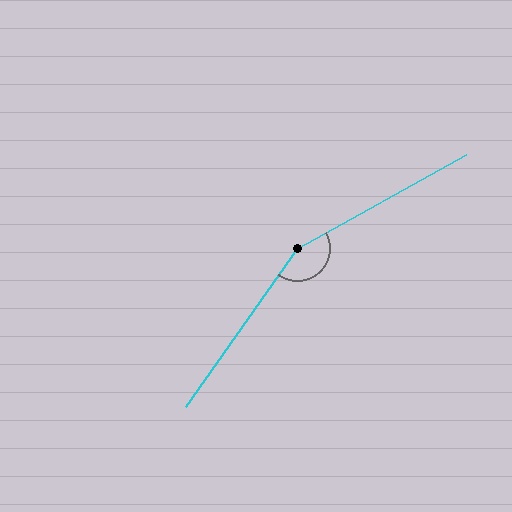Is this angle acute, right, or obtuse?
It is obtuse.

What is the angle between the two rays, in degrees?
Approximately 154 degrees.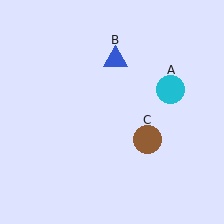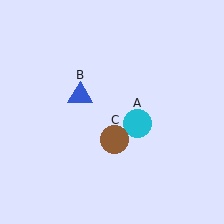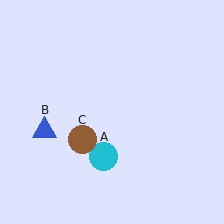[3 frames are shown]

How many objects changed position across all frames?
3 objects changed position: cyan circle (object A), blue triangle (object B), brown circle (object C).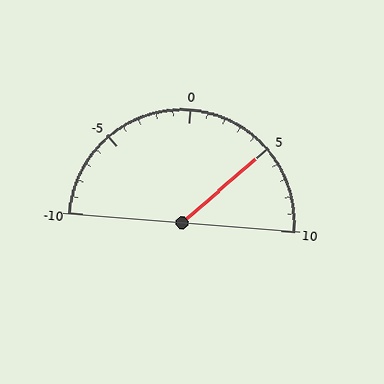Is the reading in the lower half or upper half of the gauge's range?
The reading is in the upper half of the range (-10 to 10).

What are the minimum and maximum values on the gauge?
The gauge ranges from -10 to 10.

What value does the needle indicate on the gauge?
The needle indicates approximately 5.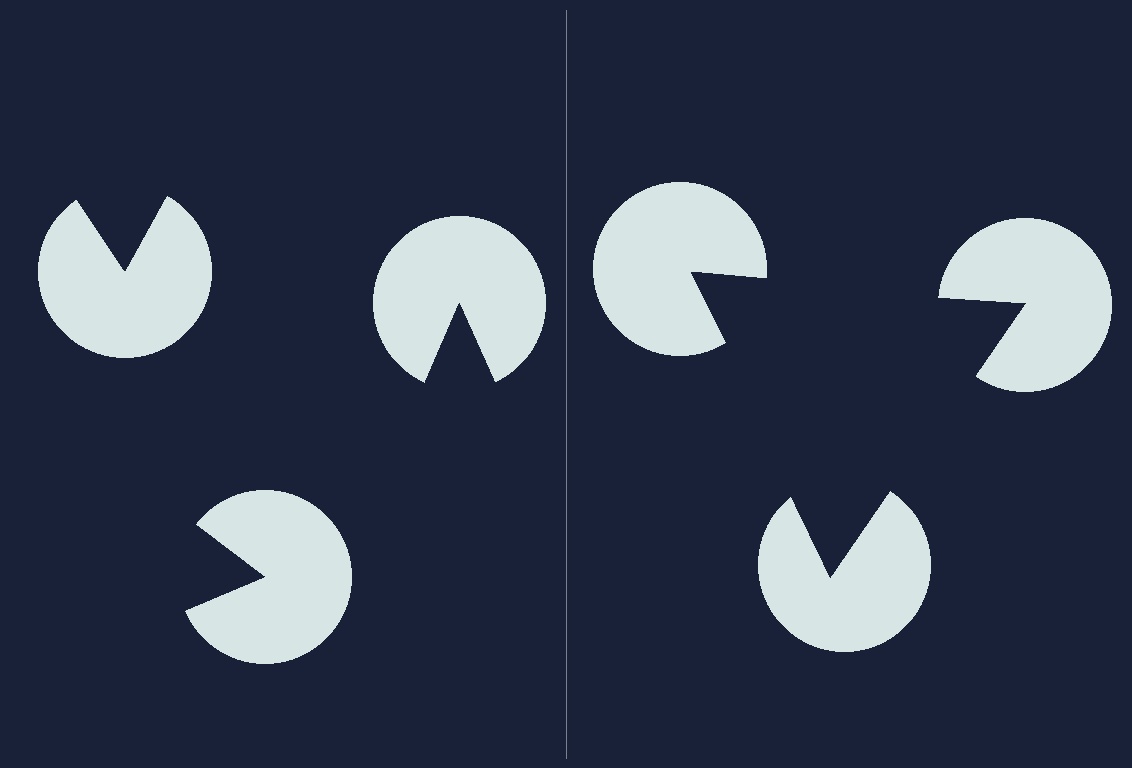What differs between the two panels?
The pac-man discs are positioned identically on both sides; only the wedge orientations differ. On the right they align to a triangle; on the left they are misaligned.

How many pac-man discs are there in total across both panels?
6 — 3 on each side.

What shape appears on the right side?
An illusory triangle.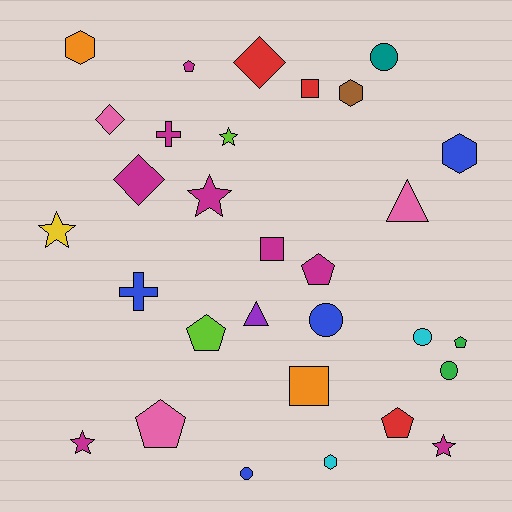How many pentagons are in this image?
There are 6 pentagons.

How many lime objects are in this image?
There are 2 lime objects.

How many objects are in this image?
There are 30 objects.